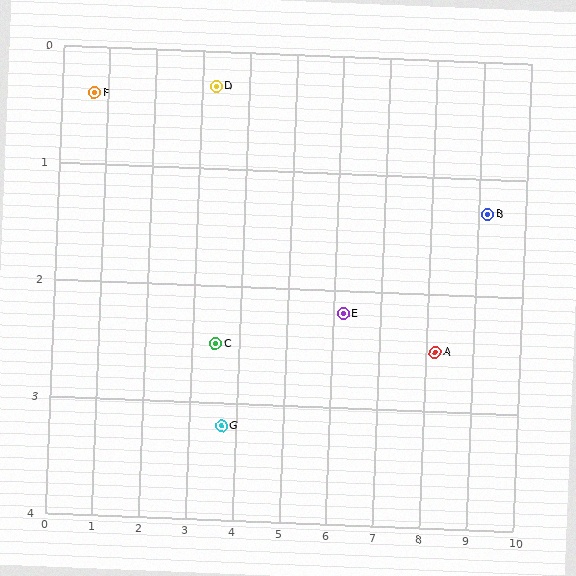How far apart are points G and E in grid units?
Points G and E are about 2.7 grid units apart.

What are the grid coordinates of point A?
Point A is at approximately (8.2, 2.5).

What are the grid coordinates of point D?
Point D is at approximately (3.3, 0.3).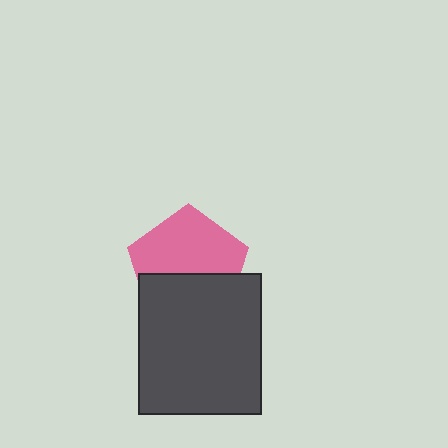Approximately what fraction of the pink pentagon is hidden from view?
Roughly 42% of the pink pentagon is hidden behind the dark gray rectangle.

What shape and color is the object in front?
The object in front is a dark gray rectangle.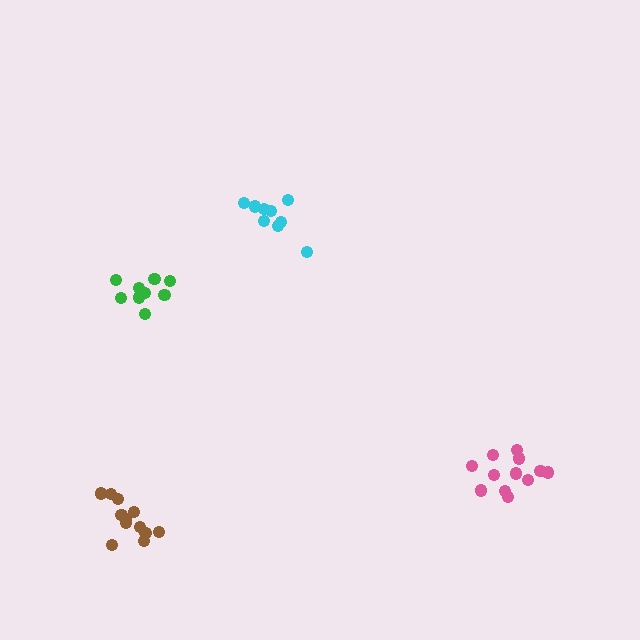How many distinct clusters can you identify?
There are 4 distinct clusters.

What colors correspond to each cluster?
The clusters are colored: green, cyan, pink, brown.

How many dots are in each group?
Group 1: 10 dots, Group 2: 9 dots, Group 3: 12 dots, Group 4: 12 dots (43 total).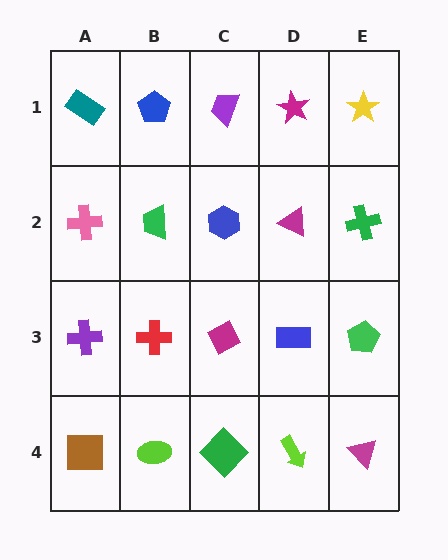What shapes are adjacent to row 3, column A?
A pink cross (row 2, column A), a brown square (row 4, column A), a red cross (row 3, column B).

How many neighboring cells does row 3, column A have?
3.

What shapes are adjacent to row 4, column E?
A green pentagon (row 3, column E), a lime arrow (row 4, column D).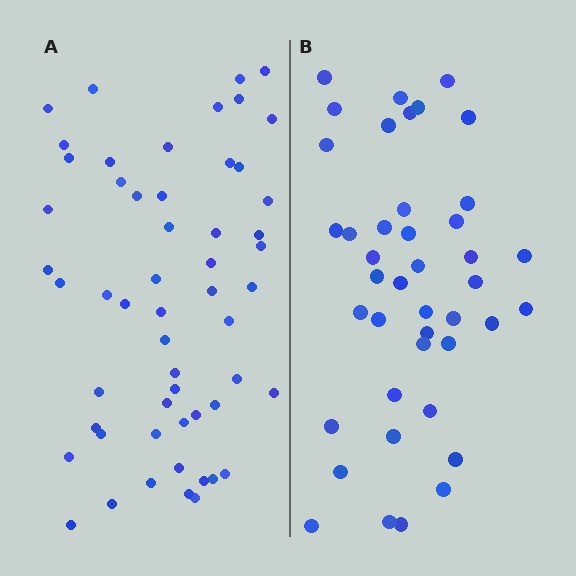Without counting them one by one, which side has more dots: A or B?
Region A (the left region) has more dots.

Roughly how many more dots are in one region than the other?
Region A has approximately 15 more dots than region B.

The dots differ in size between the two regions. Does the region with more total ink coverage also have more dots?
No. Region B has more total ink coverage because its dots are larger, but region A actually contains more individual dots. Total area can be misleading — the number of items is what matters here.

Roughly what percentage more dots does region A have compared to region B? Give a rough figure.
About 30% more.